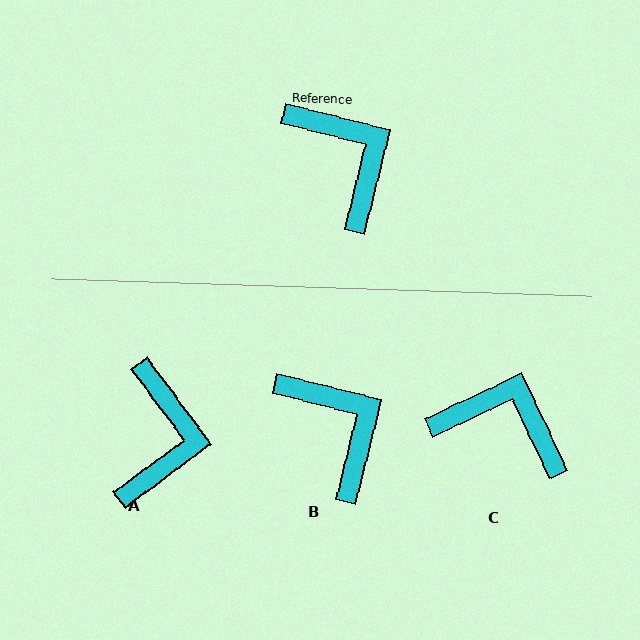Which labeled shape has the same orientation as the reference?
B.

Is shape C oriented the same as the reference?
No, it is off by about 39 degrees.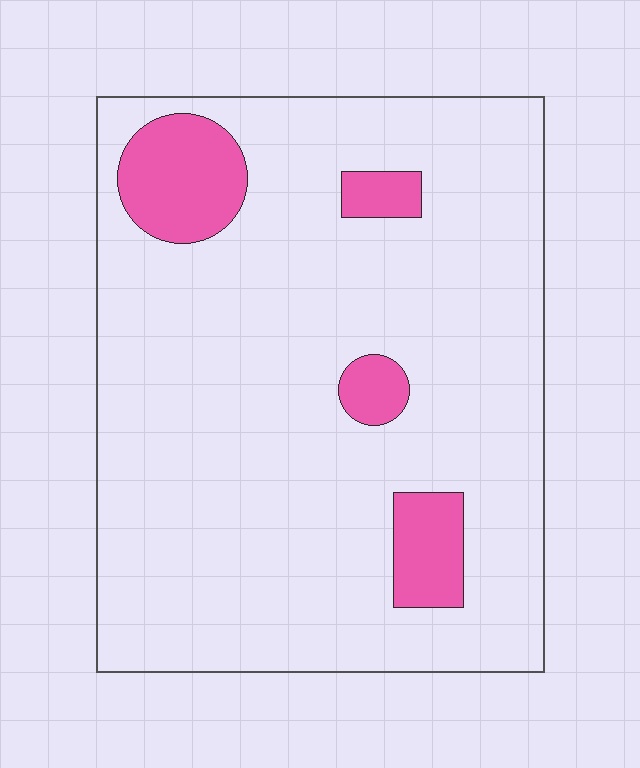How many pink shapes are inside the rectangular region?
4.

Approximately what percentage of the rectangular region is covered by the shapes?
Approximately 10%.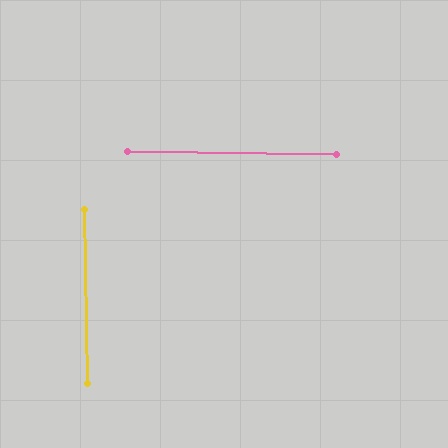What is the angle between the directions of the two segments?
Approximately 88 degrees.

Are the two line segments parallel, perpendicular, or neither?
Perpendicular — they meet at approximately 88°.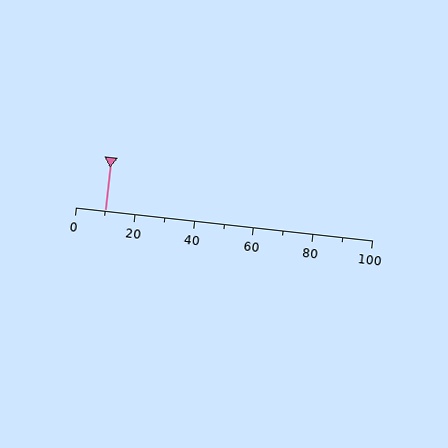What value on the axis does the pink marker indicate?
The marker indicates approximately 10.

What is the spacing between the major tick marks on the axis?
The major ticks are spaced 20 apart.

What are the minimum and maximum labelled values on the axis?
The axis runs from 0 to 100.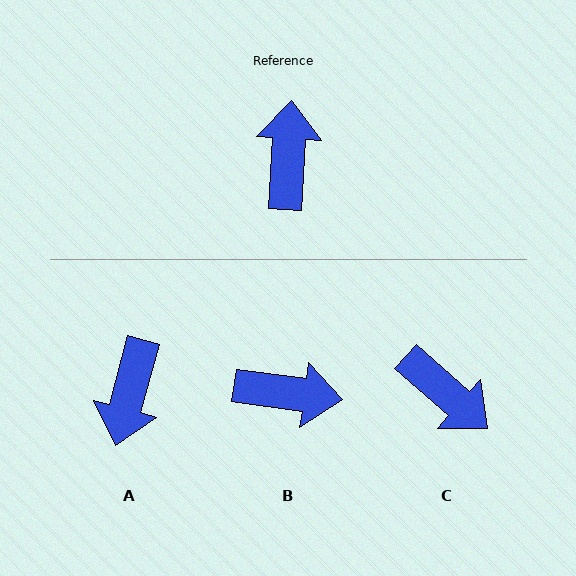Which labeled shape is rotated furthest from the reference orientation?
A, about 168 degrees away.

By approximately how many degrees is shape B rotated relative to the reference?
Approximately 94 degrees clockwise.